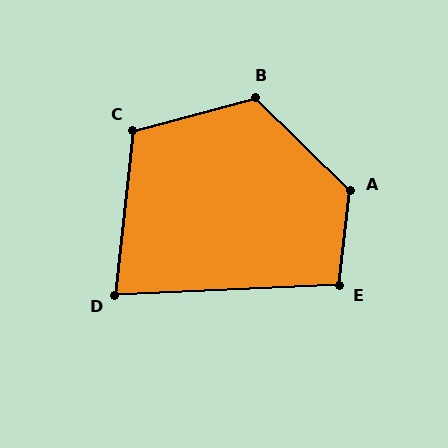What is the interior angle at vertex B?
Approximately 120 degrees (obtuse).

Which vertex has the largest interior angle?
A, at approximately 128 degrees.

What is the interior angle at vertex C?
Approximately 111 degrees (obtuse).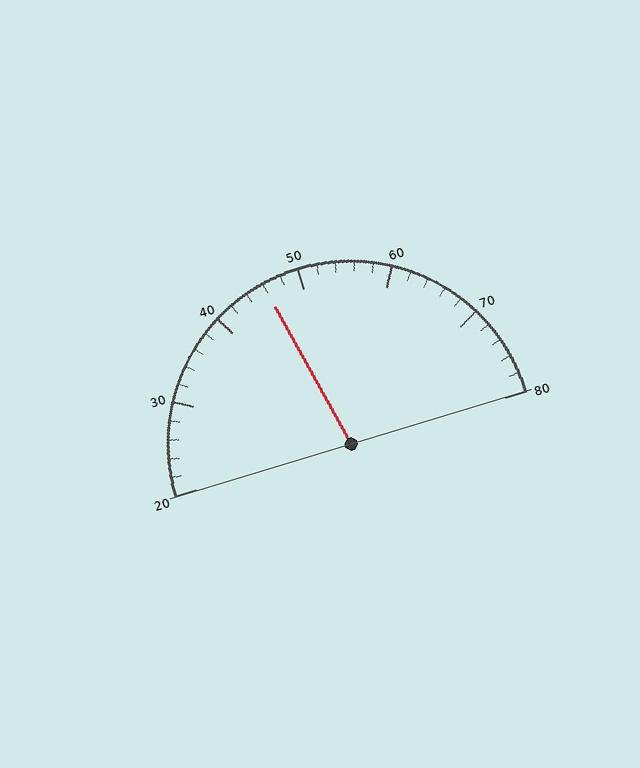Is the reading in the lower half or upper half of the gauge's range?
The reading is in the lower half of the range (20 to 80).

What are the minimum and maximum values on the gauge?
The gauge ranges from 20 to 80.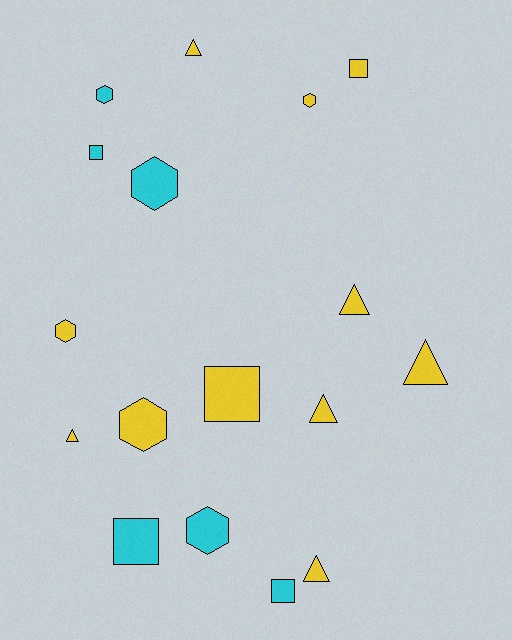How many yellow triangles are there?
There are 6 yellow triangles.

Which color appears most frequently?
Yellow, with 11 objects.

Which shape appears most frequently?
Hexagon, with 6 objects.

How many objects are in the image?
There are 17 objects.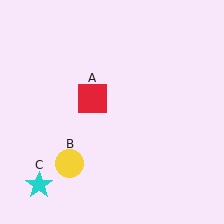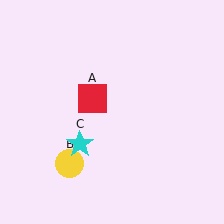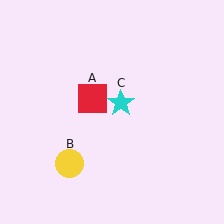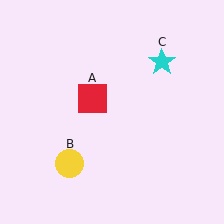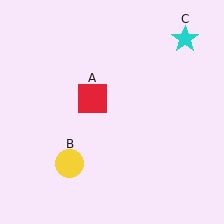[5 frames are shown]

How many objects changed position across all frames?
1 object changed position: cyan star (object C).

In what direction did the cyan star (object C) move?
The cyan star (object C) moved up and to the right.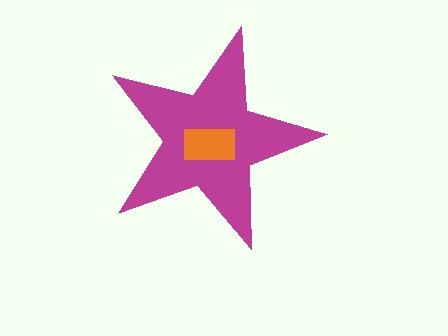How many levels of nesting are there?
2.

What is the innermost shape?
The orange rectangle.